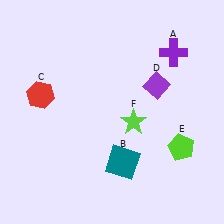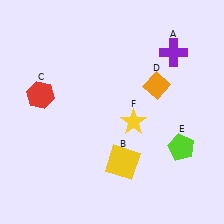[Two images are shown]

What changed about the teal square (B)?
In Image 1, B is teal. In Image 2, it changed to yellow.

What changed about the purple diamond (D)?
In Image 1, D is purple. In Image 2, it changed to orange.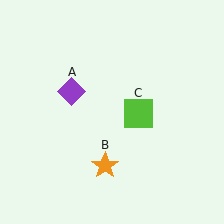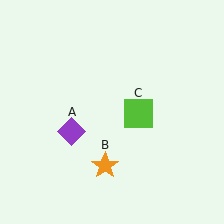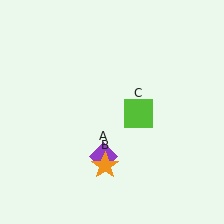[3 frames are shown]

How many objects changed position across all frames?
1 object changed position: purple diamond (object A).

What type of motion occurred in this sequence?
The purple diamond (object A) rotated counterclockwise around the center of the scene.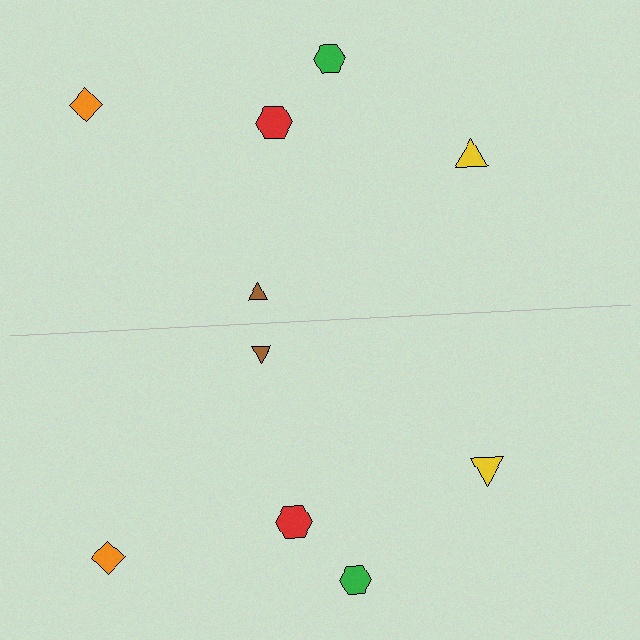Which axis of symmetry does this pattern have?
The pattern has a horizontal axis of symmetry running through the center of the image.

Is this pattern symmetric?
Yes, this pattern has bilateral (reflection) symmetry.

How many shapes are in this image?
There are 10 shapes in this image.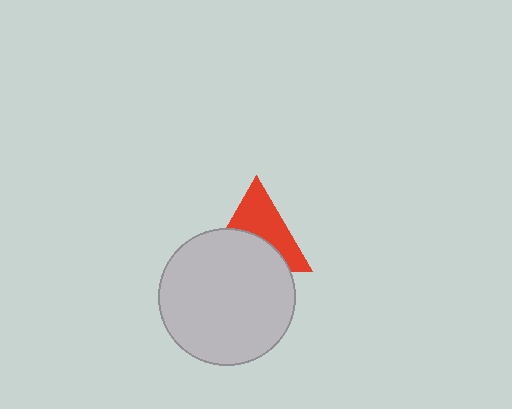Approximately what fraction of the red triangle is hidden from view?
Roughly 48% of the red triangle is hidden behind the light gray circle.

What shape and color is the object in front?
The object in front is a light gray circle.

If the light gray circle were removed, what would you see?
You would see the complete red triangle.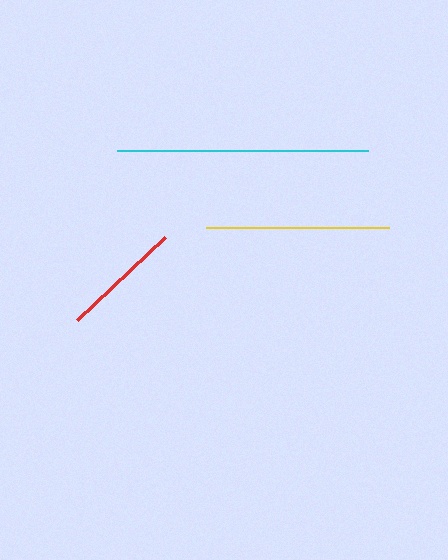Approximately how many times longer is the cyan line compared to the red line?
The cyan line is approximately 2.1 times the length of the red line.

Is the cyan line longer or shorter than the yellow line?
The cyan line is longer than the yellow line.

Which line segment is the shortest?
The red line is the shortest at approximately 121 pixels.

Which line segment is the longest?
The cyan line is the longest at approximately 251 pixels.